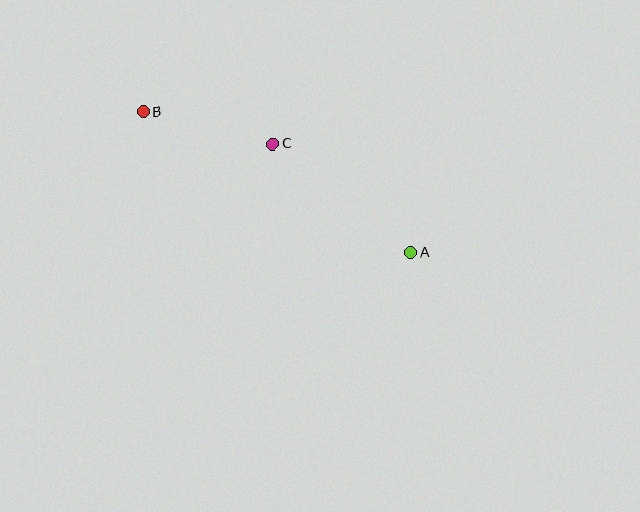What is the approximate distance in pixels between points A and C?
The distance between A and C is approximately 176 pixels.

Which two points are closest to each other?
Points B and C are closest to each other.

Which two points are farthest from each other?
Points A and B are farthest from each other.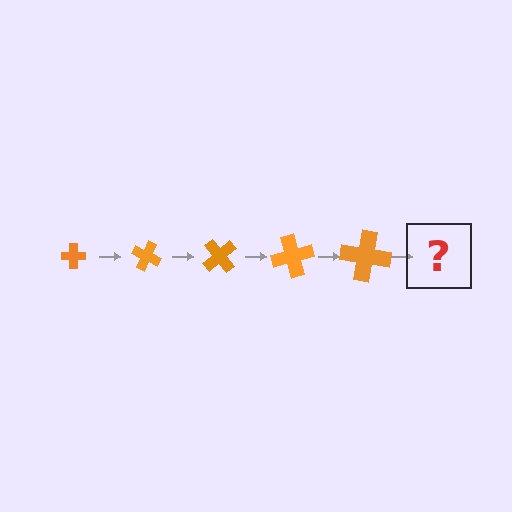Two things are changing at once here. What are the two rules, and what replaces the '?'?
The two rules are that the cross grows larger each step and it rotates 25 degrees each step. The '?' should be a cross, larger than the previous one and rotated 125 degrees from the start.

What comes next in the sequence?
The next element should be a cross, larger than the previous one and rotated 125 degrees from the start.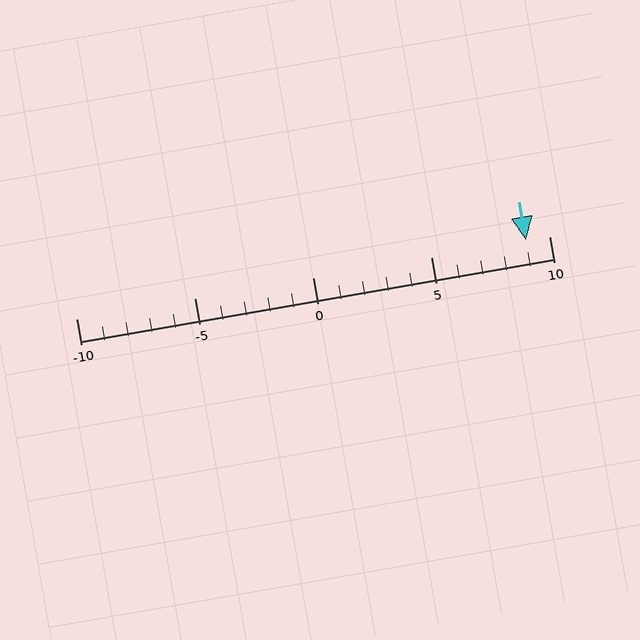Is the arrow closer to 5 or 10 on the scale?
The arrow is closer to 10.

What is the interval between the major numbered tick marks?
The major tick marks are spaced 5 units apart.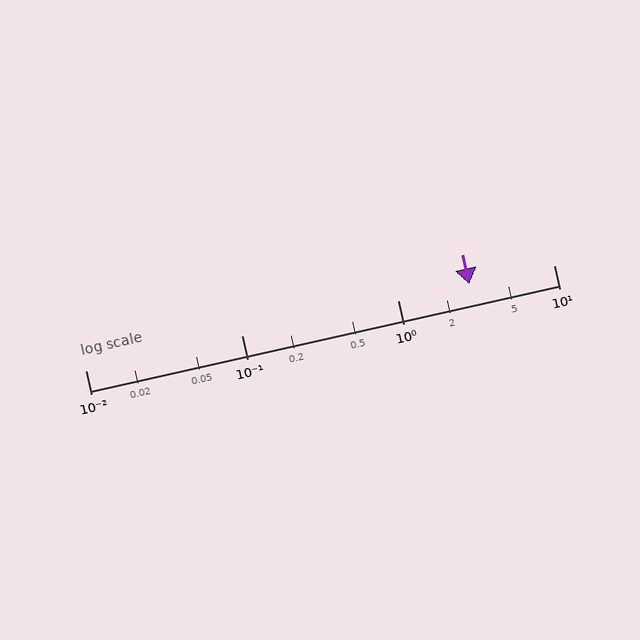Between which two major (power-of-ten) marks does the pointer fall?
The pointer is between 1 and 10.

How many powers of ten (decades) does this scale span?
The scale spans 3 decades, from 0.01 to 10.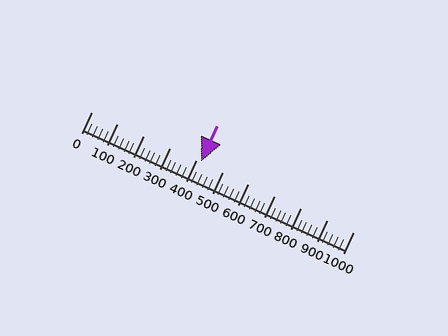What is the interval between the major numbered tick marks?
The major tick marks are spaced 100 units apart.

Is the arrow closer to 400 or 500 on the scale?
The arrow is closer to 400.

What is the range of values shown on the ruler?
The ruler shows values from 0 to 1000.